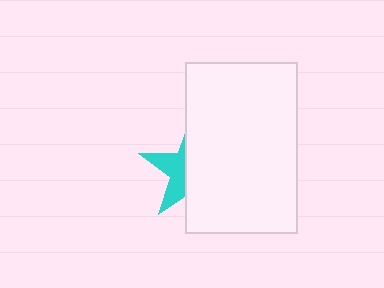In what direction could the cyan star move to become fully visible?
The cyan star could move left. That would shift it out from behind the white rectangle entirely.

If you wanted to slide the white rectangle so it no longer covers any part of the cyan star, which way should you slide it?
Slide it right — that is the most direct way to separate the two shapes.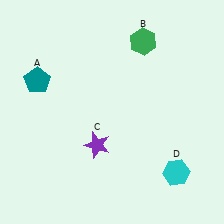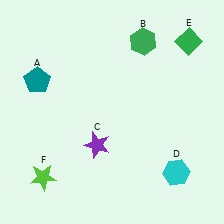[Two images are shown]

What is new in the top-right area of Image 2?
A green diamond (E) was added in the top-right area of Image 2.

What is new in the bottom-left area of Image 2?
A lime star (F) was added in the bottom-left area of Image 2.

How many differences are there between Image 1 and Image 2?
There are 2 differences between the two images.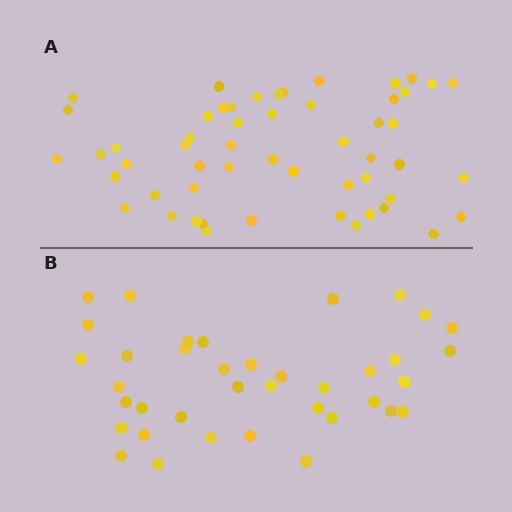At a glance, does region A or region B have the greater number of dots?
Region A (the top region) has more dots.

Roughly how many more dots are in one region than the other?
Region A has approximately 15 more dots than region B.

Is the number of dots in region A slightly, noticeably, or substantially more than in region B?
Region A has noticeably more, but not dramatically so. The ratio is roughly 1.4 to 1.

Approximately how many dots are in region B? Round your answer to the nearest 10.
About 40 dots. (The exact count is 38, which rounds to 40.)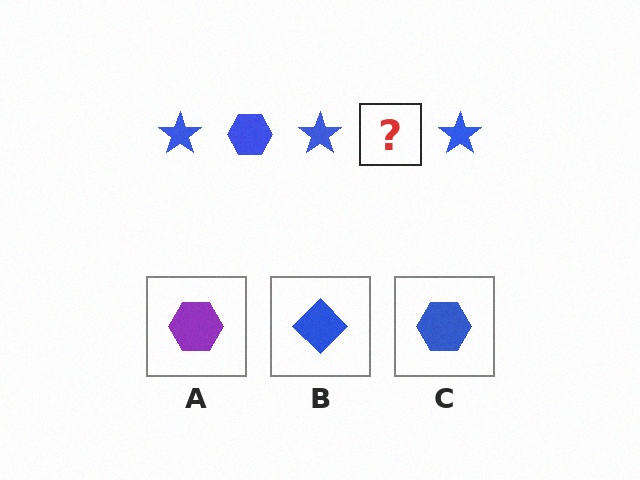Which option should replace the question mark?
Option C.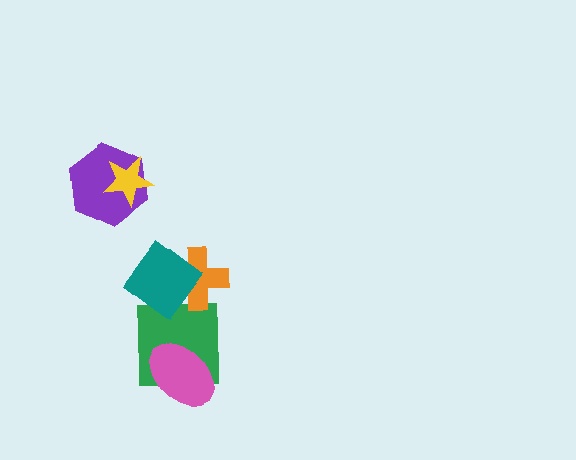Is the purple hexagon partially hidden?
Yes, it is partially covered by another shape.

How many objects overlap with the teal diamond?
2 objects overlap with the teal diamond.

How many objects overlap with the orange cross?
1 object overlaps with the orange cross.